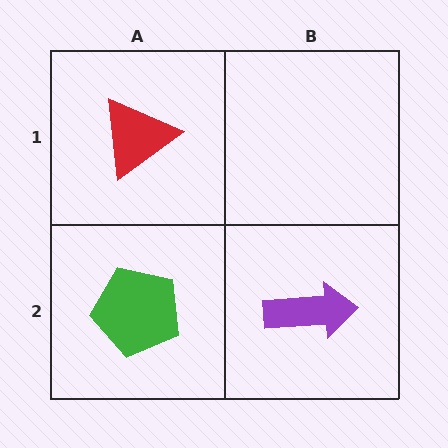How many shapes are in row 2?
2 shapes.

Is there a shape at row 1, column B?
No, that cell is empty.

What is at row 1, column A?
A red triangle.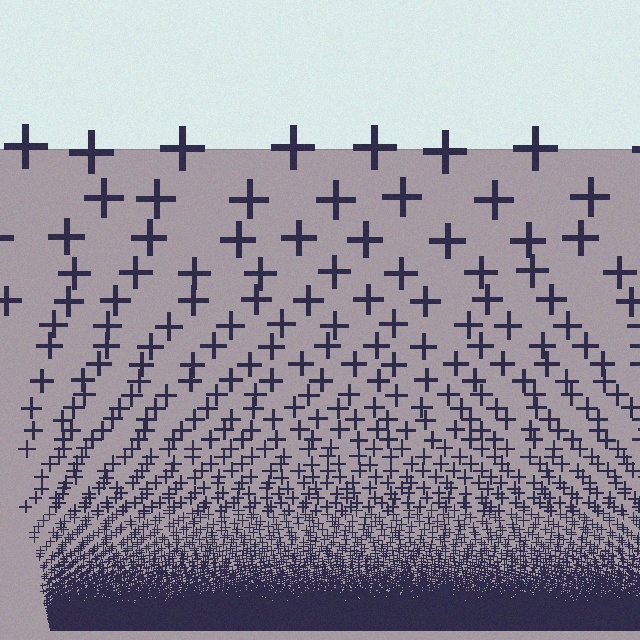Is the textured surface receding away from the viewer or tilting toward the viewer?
The surface appears to tilt toward the viewer. Texture elements get larger and sparser toward the top.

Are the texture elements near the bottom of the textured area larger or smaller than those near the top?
Smaller. The gradient is inverted — elements near the bottom are smaller and denser.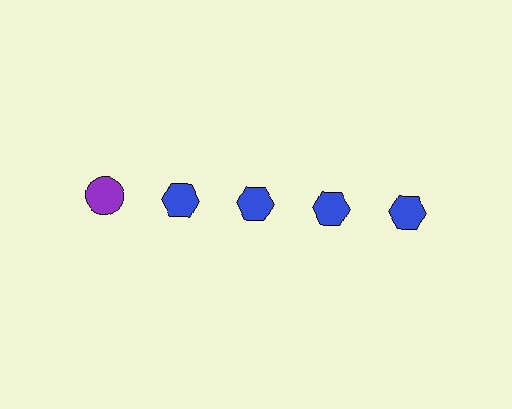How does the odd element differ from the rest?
It differs in both color (purple instead of blue) and shape (circle instead of hexagon).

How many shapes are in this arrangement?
There are 5 shapes arranged in a grid pattern.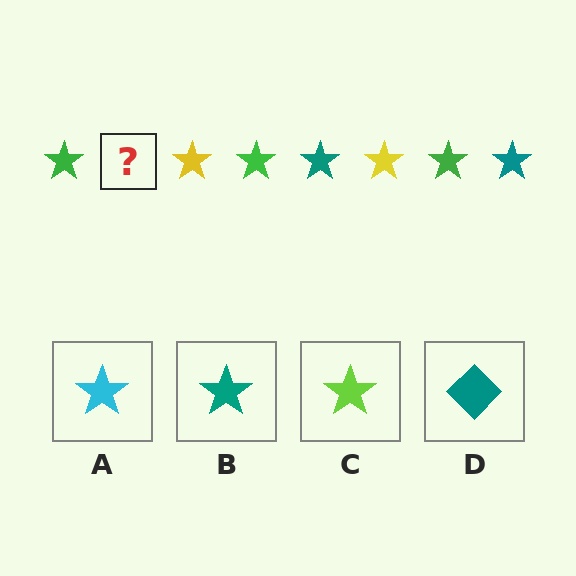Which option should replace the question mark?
Option B.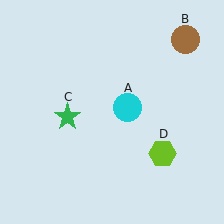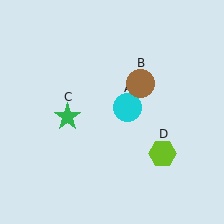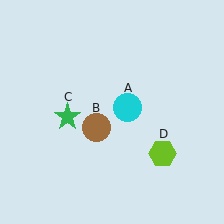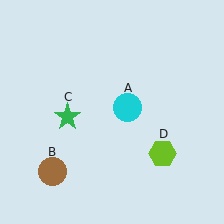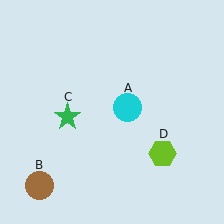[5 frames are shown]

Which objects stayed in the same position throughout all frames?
Cyan circle (object A) and green star (object C) and lime hexagon (object D) remained stationary.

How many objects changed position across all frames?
1 object changed position: brown circle (object B).